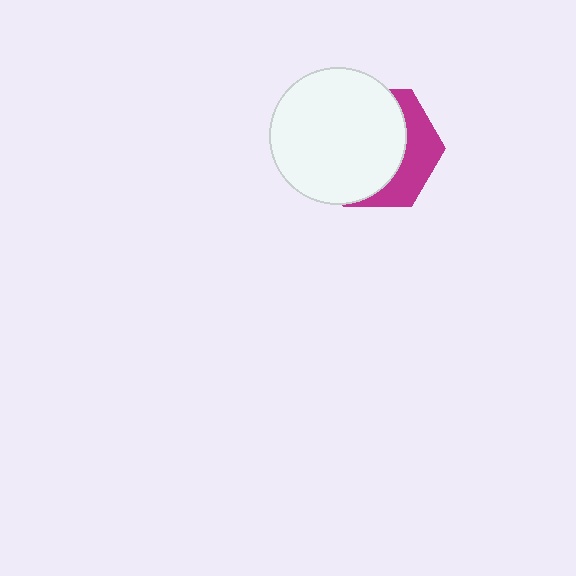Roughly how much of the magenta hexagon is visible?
A small part of it is visible (roughly 33%).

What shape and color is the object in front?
The object in front is a white circle.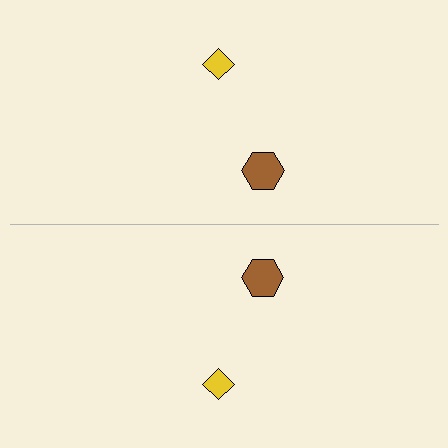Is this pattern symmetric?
Yes, this pattern has bilateral (reflection) symmetry.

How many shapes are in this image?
There are 4 shapes in this image.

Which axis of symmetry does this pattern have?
The pattern has a horizontal axis of symmetry running through the center of the image.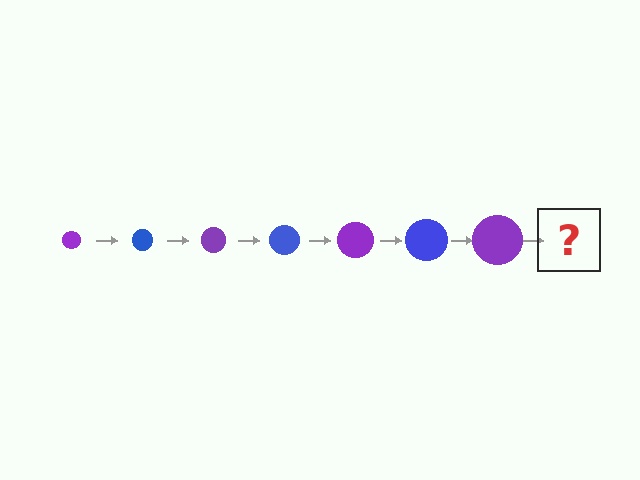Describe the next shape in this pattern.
It should be a blue circle, larger than the previous one.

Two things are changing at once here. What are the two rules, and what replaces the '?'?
The two rules are that the circle grows larger each step and the color cycles through purple and blue. The '?' should be a blue circle, larger than the previous one.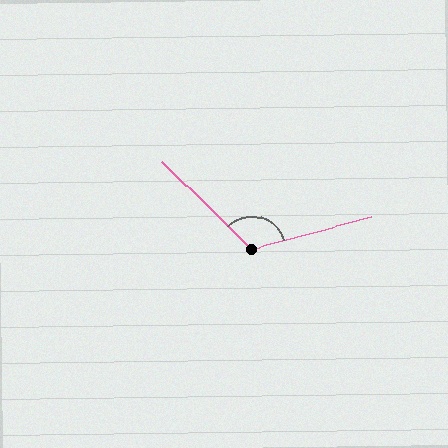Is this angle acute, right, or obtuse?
It is obtuse.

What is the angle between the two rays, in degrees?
Approximately 120 degrees.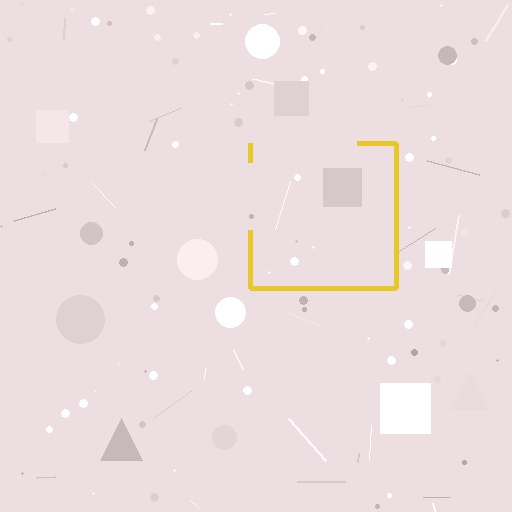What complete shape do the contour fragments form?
The contour fragments form a square.